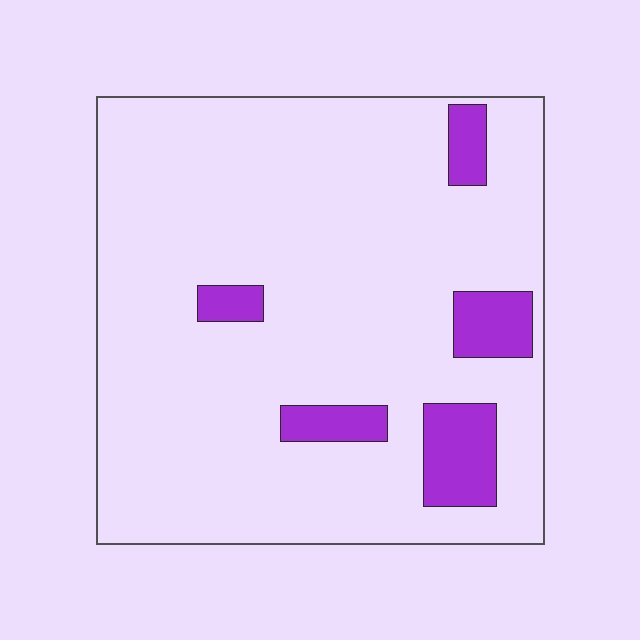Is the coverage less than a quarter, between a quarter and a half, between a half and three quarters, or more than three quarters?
Less than a quarter.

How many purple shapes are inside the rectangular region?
5.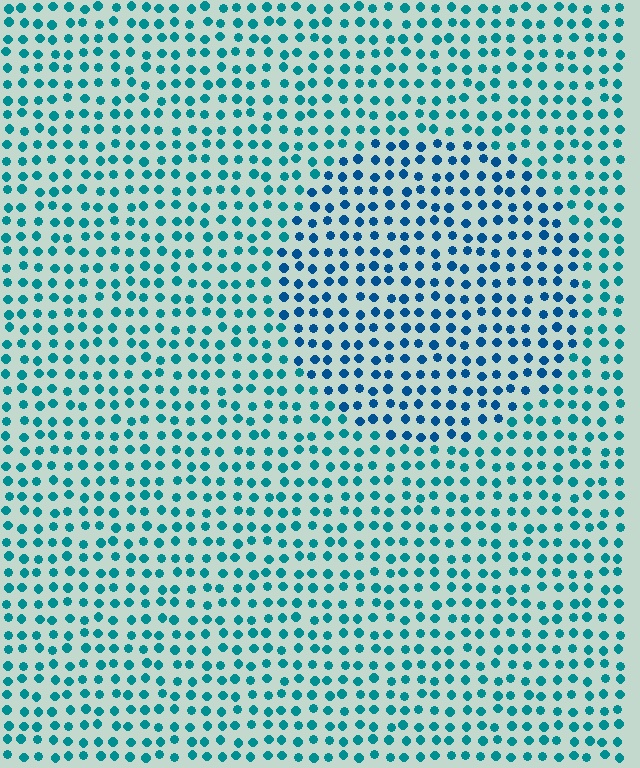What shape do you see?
I see a circle.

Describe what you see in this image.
The image is filled with small teal elements in a uniform arrangement. A circle-shaped region is visible where the elements are tinted to a slightly different hue, forming a subtle color boundary.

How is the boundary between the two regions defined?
The boundary is defined purely by a slight shift in hue (about 26 degrees). Spacing, size, and orientation are identical on both sides.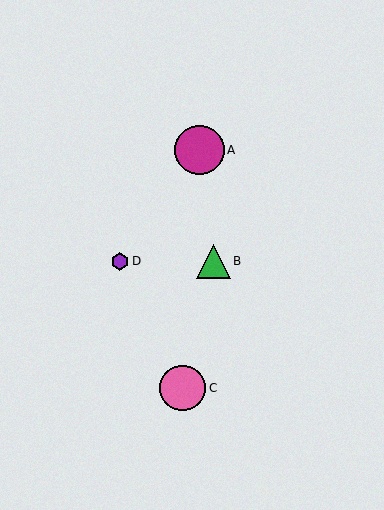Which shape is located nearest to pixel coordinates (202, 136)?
The magenta circle (labeled A) at (200, 150) is nearest to that location.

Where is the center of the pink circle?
The center of the pink circle is at (183, 388).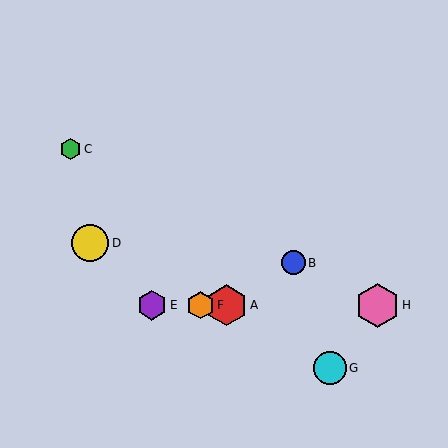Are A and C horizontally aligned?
No, A is at y≈305 and C is at y≈149.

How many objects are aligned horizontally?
4 objects (A, E, F, H) are aligned horizontally.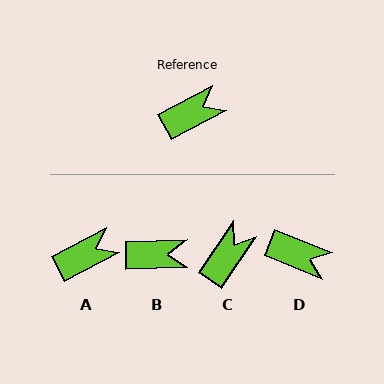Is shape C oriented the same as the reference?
No, it is off by about 27 degrees.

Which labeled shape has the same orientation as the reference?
A.